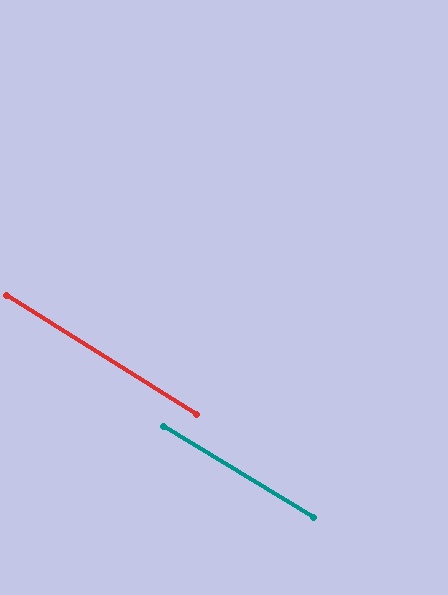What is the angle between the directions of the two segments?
Approximately 1 degree.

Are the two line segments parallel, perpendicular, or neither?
Parallel — their directions differ by only 0.7°.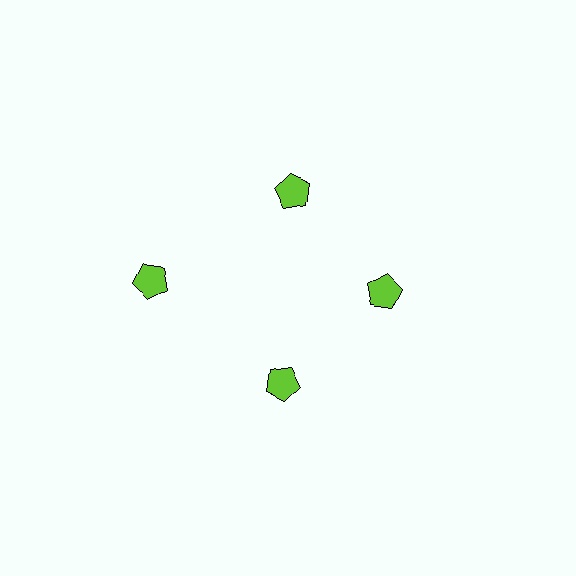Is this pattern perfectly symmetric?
No. The 4 lime pentagons are arranged in a ring, but one element near the 9 o'clock position is pushed outward from the center, breaking the 4-fold rotational symmetry.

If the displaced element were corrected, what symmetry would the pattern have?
It would have 4-fold rotational symmetry — the pattern would map onto itself every 90 degrees.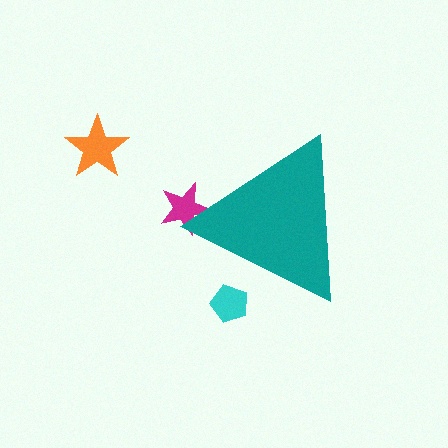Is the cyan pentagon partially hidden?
Yes, the cyan pentagon is partially hidden behind the teal triangle.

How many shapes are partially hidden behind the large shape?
2 shapes are partially hidden.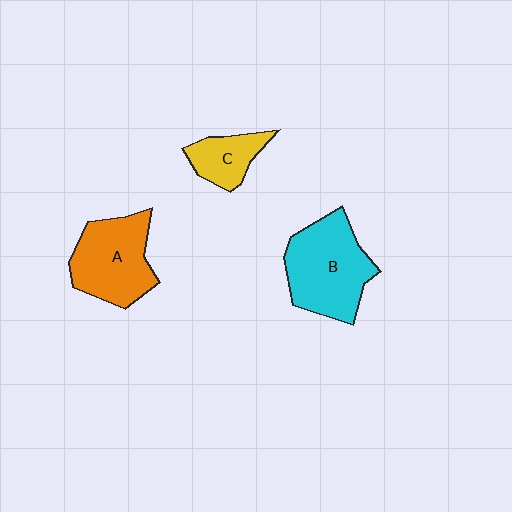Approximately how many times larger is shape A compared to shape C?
Approximately 1.9 times.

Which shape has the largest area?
Shape B (cyan).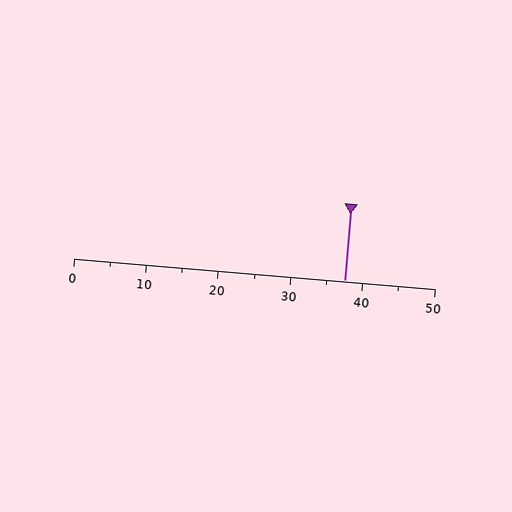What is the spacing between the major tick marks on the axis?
The major ticks are spaced 10 apart.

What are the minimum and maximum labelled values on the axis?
The axis runs from 0 to 50.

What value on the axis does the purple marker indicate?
The marker indicates approximately 37.5.